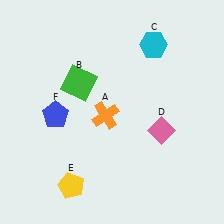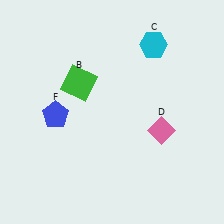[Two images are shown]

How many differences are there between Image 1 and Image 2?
There are 2 differences between the two images.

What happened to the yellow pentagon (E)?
The yellow pentagon (E) was removed in Image 2. It was in the bottom-left area of Image 1.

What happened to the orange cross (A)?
The orange cross (A) was removed in Image 2. It was in the bottom-left area of Image 1.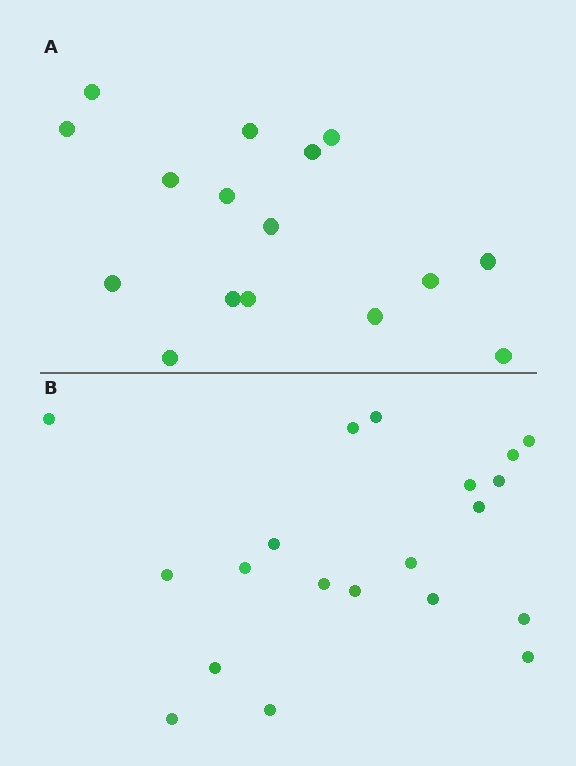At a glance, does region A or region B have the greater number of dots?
Region B (the bottom region) has more dots.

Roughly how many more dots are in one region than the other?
Region B has about 4 more dots than region A.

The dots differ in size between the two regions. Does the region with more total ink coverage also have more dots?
No. Region A has more total ink coverage because its dots are larger, but region B actually contains more individual dots. Total area can be misleading — the number of items is what matters here.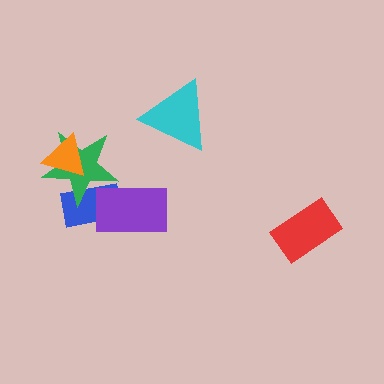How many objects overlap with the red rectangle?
0 objects overlap with the red rectangle.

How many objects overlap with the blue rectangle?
2 objects overlap with the blue rectangle.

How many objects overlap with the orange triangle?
1 object overlaps with the orange triangle.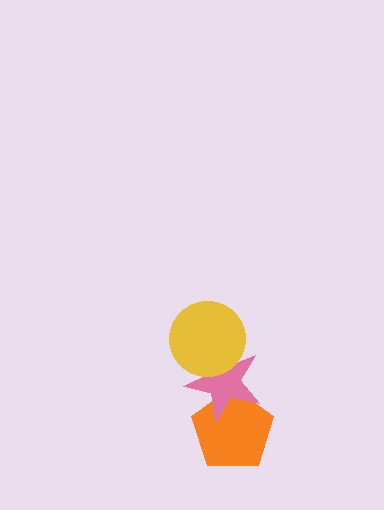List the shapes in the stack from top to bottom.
From top to bottom: the yellow circle, the pink star, the orange pentagon.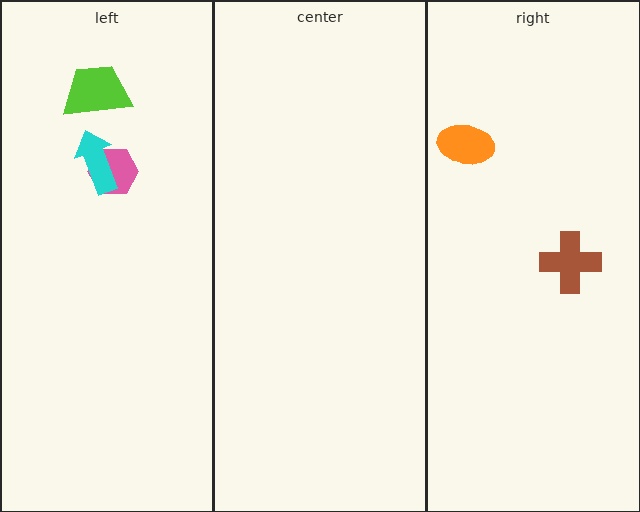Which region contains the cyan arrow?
The left region.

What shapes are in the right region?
The brown cross, the orange ellipse.